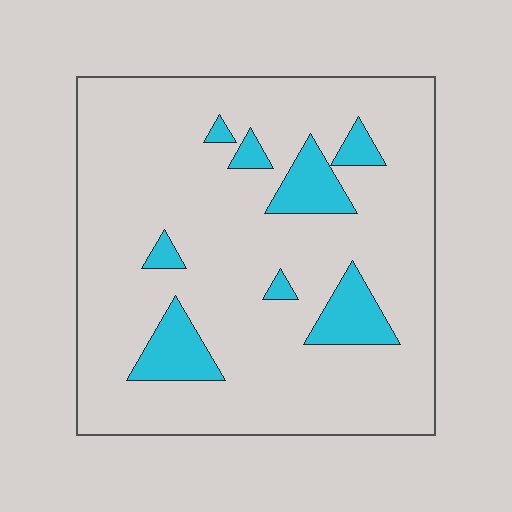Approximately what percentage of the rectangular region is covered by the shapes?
Approximately 15%.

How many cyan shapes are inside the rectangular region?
8.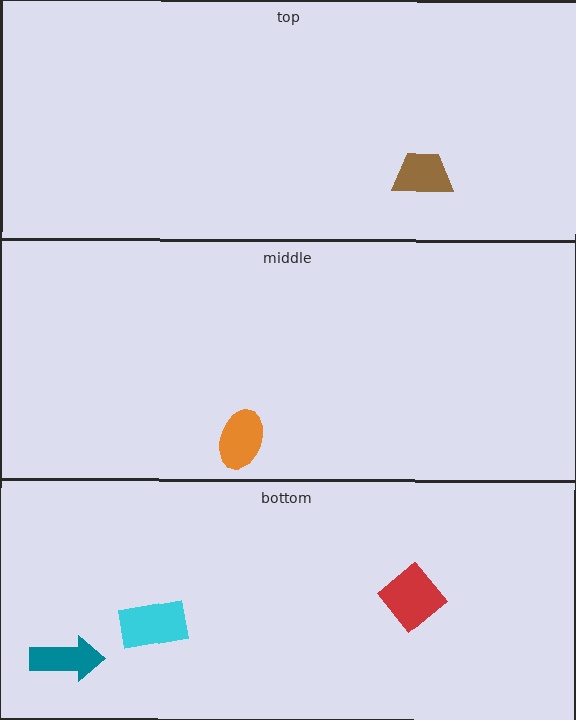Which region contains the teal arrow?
The bottom region.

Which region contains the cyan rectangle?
The bottom region.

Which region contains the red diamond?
The bottom region.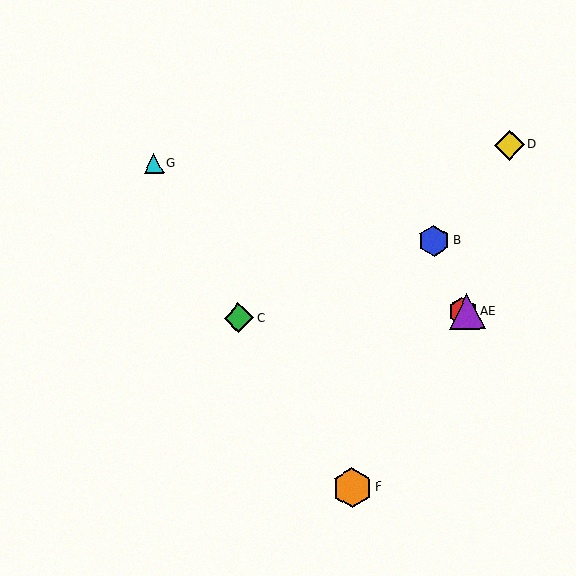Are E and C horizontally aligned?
Yes, both are at y≈312.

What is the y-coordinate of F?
Object F is at y≈488.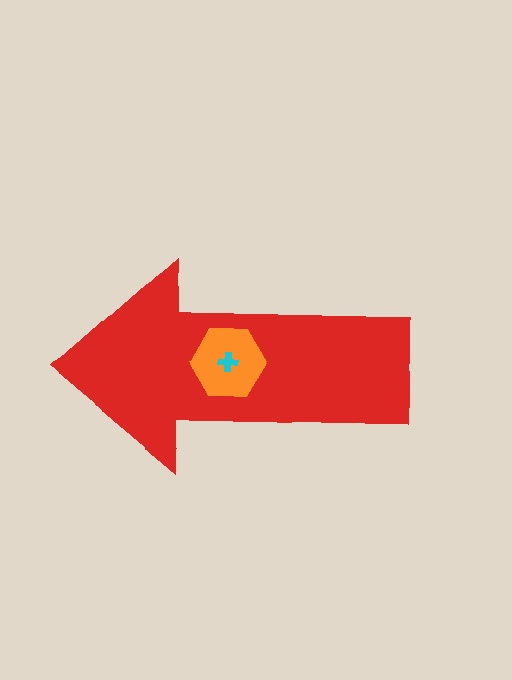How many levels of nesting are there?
3.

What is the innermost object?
The cyan cross.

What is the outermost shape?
The red arrow.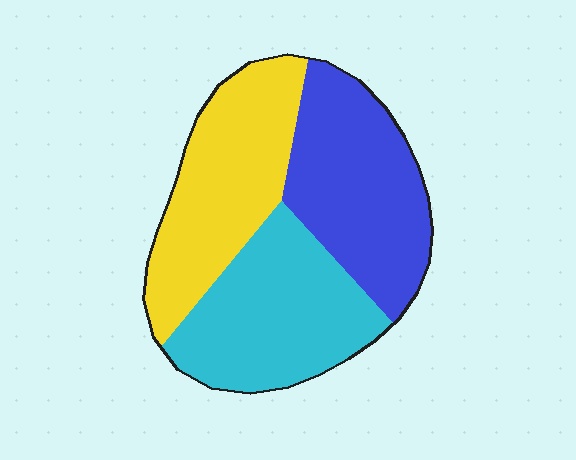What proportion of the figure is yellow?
Yellow takes up between a quarter and a half of the figure.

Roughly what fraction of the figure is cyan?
Cyan takes up about one third (1/3) of the figure.